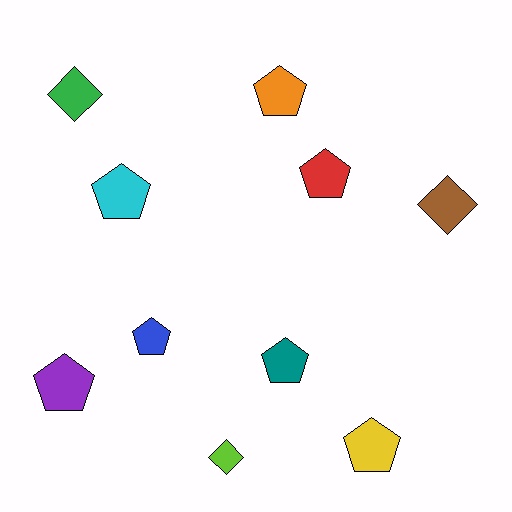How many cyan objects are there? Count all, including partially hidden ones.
There is 1 cyan object.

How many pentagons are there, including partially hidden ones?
There are 7 pentagons.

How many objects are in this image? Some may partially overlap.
There are 10 objects.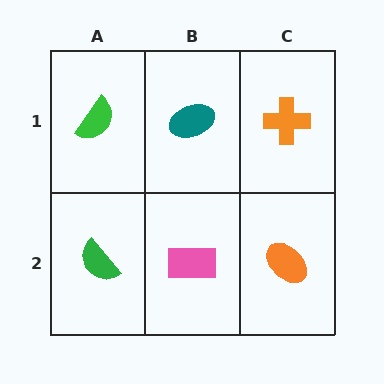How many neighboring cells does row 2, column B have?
3.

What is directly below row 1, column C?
An orange ellipse.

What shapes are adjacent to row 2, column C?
An orange cross (row 1, column C), a pink rectangle (row 2, column B).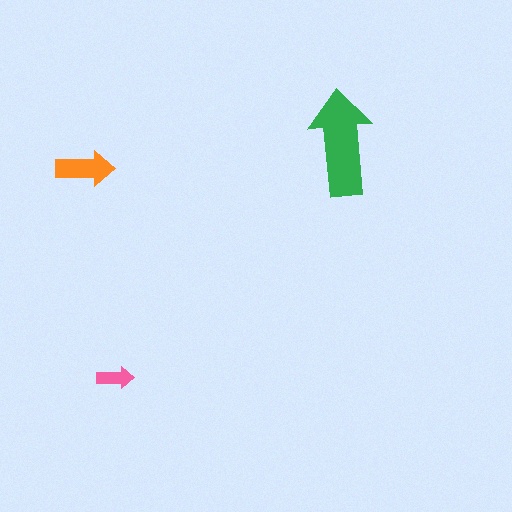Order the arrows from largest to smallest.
the green one, the orange one, the pink one.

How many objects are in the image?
There are 3 objects in the image.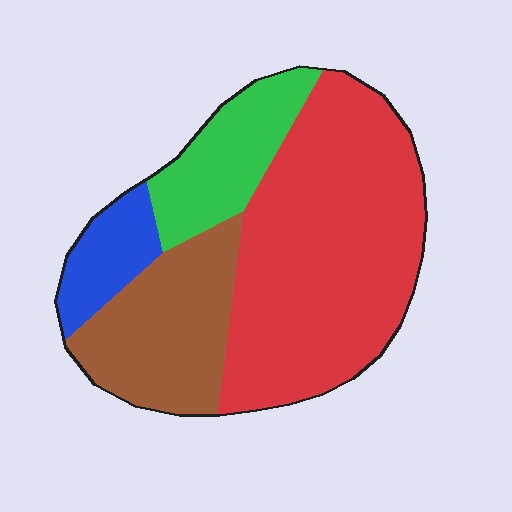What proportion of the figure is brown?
Brown covers 23% of the figure.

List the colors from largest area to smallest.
From largest to smallest: red, brown, green, blue.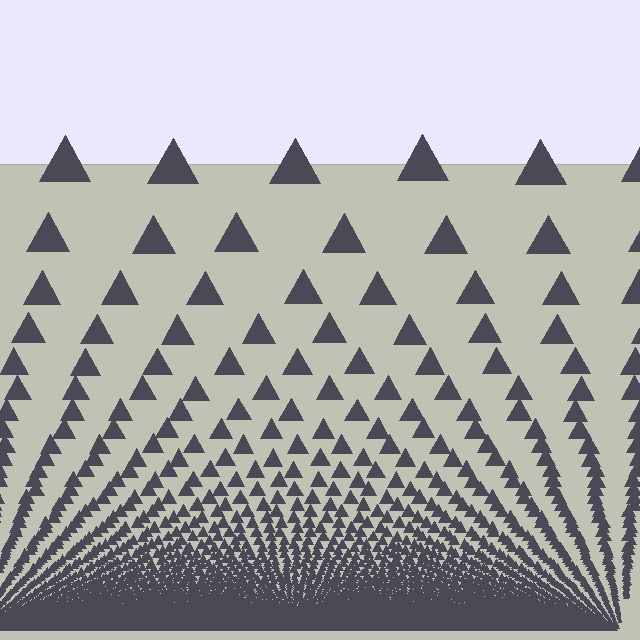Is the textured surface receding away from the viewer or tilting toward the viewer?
The surface appears to tilt toward the viewer. Texture elements get larger and sparser toward the top.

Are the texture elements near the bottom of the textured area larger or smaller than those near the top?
Smaller. The gradient is inverted — elements near the bottom are smaller and denser.